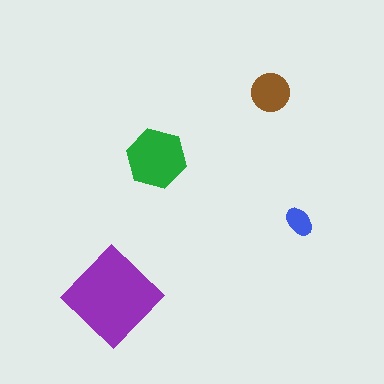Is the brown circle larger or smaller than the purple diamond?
Smaller.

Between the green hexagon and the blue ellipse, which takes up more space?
The green hexagon.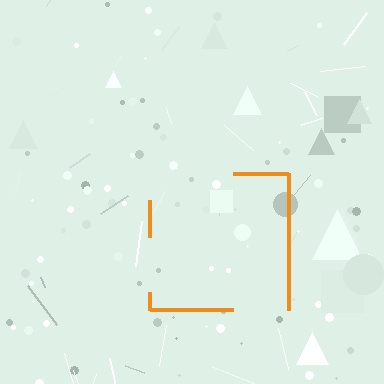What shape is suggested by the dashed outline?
The dashed outline suggests a square.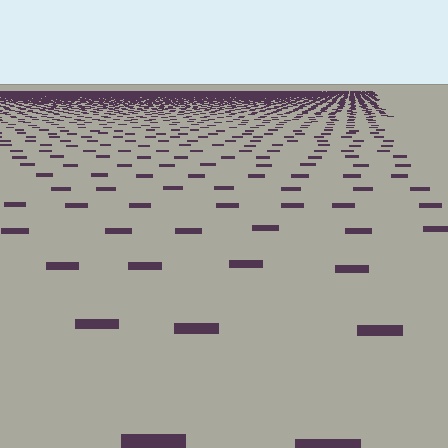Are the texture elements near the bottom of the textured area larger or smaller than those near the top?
Larger. Near the bottom, elements are closer to the viewer and appear at a bigger on-screen size.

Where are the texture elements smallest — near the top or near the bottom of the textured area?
Near the top.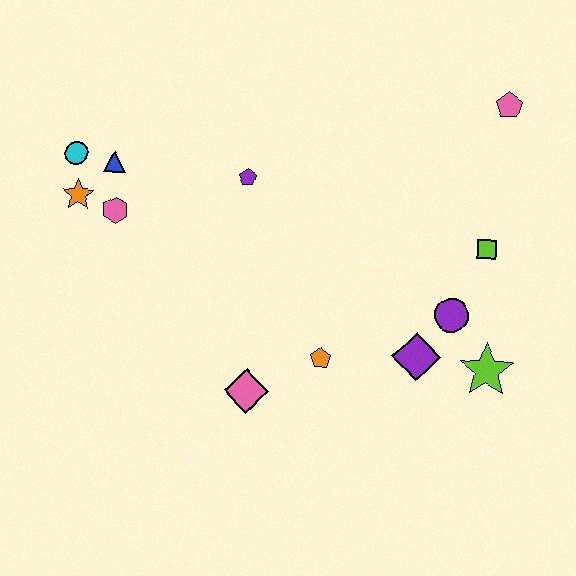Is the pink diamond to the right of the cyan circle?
Yes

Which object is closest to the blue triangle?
The cyan circle is closest to the blue triangle.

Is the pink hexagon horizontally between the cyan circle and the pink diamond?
Yes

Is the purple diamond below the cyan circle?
Yes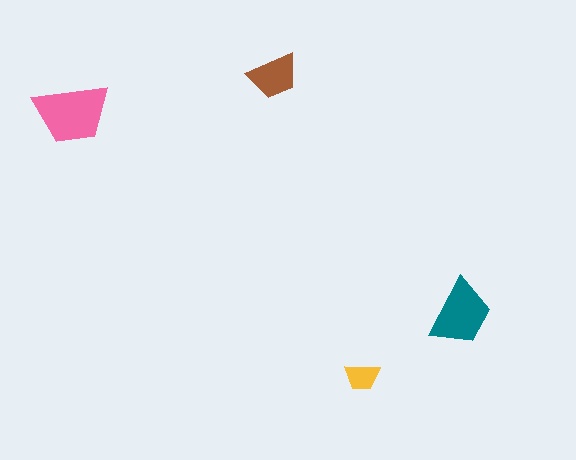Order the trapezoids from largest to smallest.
the pink one, the teal one, the brown one, the yellow one.